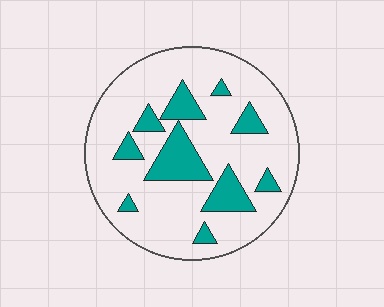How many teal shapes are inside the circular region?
10.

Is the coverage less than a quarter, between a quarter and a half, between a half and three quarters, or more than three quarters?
Less than a quarter.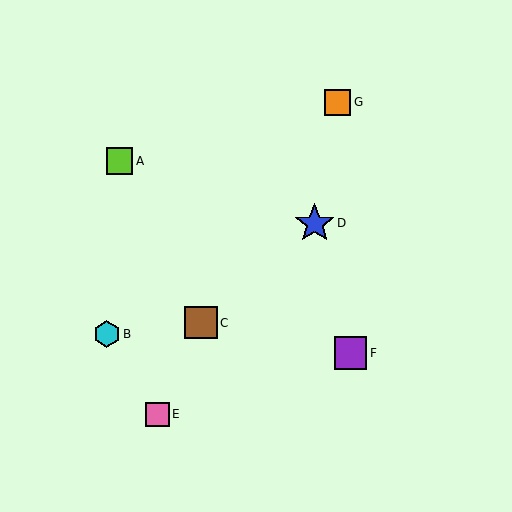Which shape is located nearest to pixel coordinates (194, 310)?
The brown square (labeled C) at (201, 323) is nearest to that location.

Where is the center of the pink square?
The center of the pink square is at (158, 414).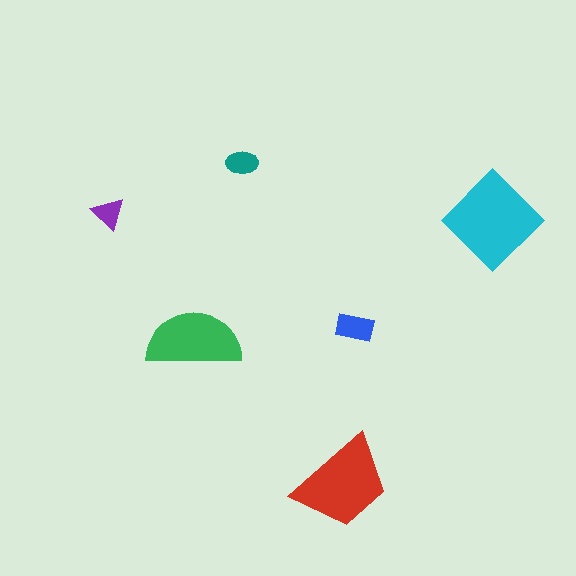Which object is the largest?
The cyan diamond.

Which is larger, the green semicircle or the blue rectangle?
The green semicircle.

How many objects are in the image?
There are 6 objects in the image.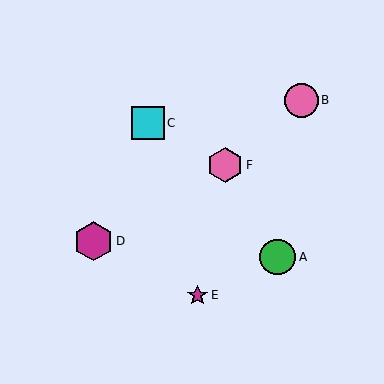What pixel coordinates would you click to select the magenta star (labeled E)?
Click at (197, 295) to select the magenta star E.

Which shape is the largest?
The magenta hexagon (labeled D) is the largest.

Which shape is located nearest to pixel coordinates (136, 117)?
The cyan square (labeled C) at (148, 123) is nearest to that location.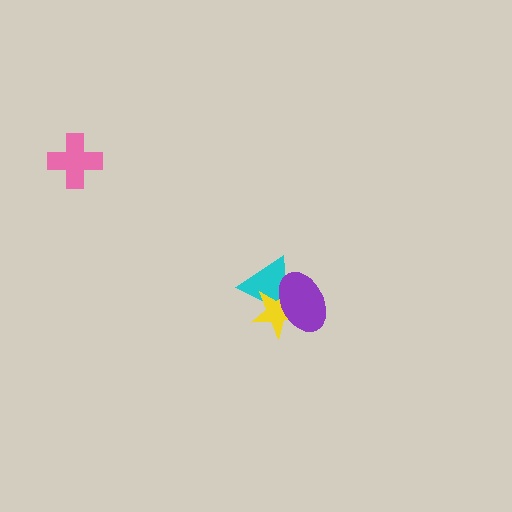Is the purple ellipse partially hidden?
No, no other shape covers it.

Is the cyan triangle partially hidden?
Yes, it is partially covered by another shape.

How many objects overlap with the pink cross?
0 objects overlap with the pink cross.